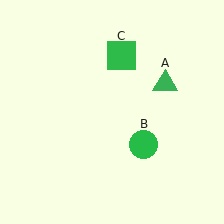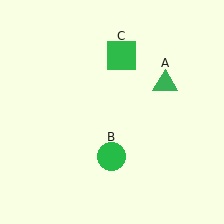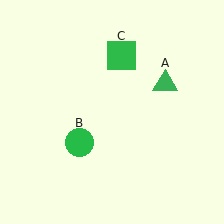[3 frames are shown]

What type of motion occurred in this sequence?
The green circle (object B) rotated clockwise around the center of the scene.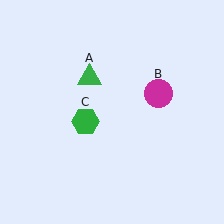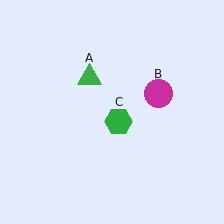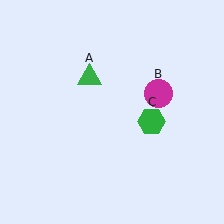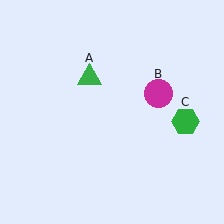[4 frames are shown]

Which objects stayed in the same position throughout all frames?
Green triangle (object A) and magenta circle (object B) remained stationary.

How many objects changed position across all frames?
1 object changed position: green hexagon (object C).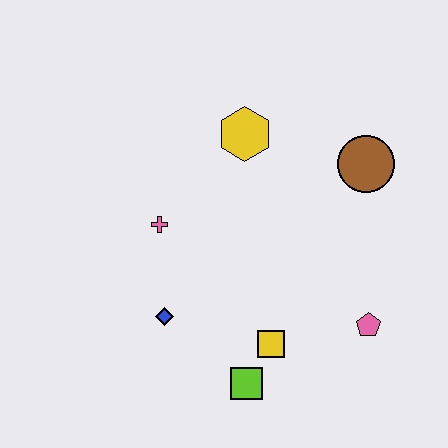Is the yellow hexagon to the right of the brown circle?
No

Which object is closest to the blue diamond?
The pink cross is closest to the blue diamond.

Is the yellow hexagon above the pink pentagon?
Yes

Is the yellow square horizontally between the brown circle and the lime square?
Yes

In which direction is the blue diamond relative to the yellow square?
The blue diamond is to the left of the yellow square.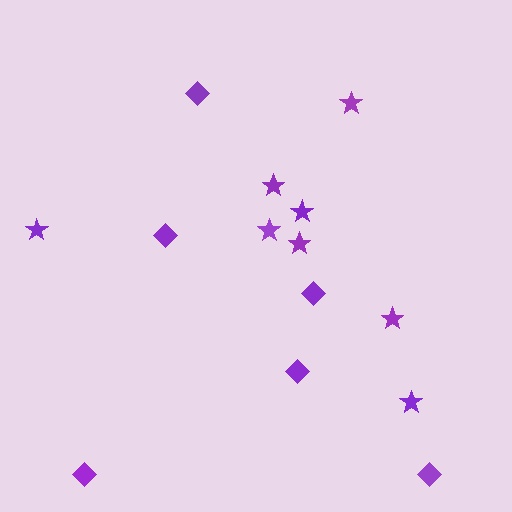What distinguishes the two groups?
There are 2 groups: one group of stars (8) and one group of diamonds (6).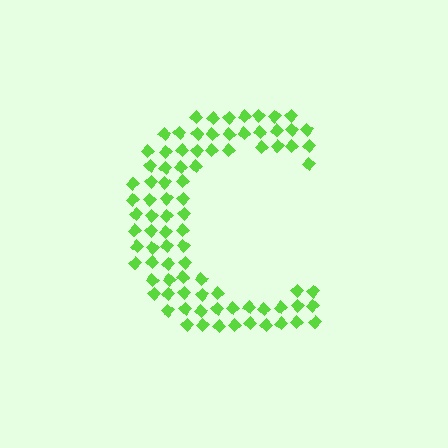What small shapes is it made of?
It is made of small diamonds.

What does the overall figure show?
The overall figure shows the letter C.